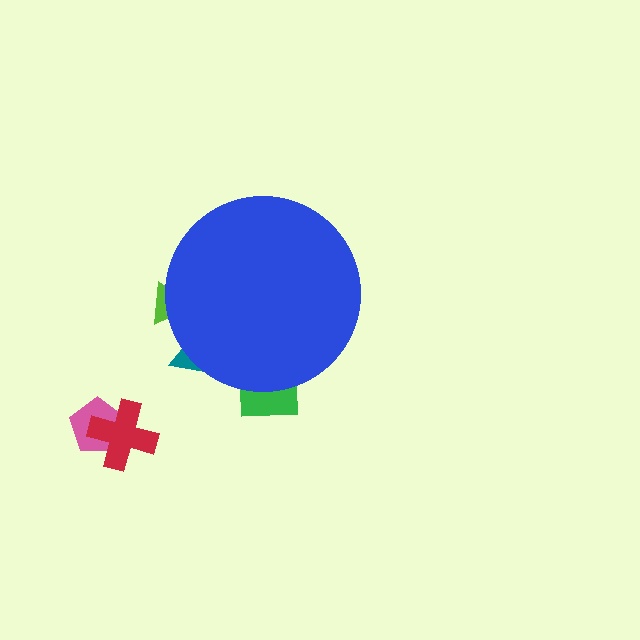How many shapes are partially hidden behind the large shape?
3 shapes are partially hidden.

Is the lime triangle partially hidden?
Yes, the lime triangle is partially hidden behind the blue circle.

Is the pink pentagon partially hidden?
No, the pink pentagon is fully visible.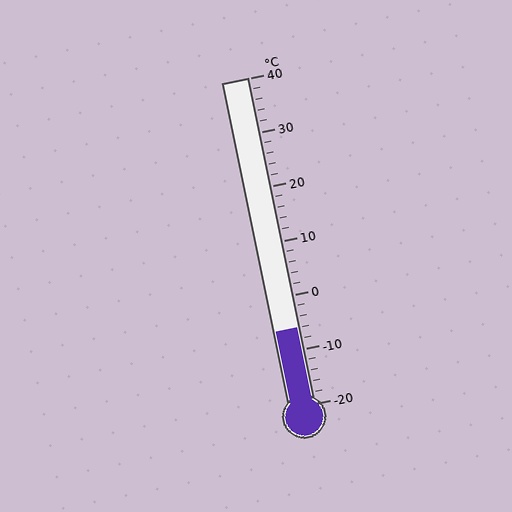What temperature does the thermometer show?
The thermometer shows approximately -6°C.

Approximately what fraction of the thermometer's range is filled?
The thermometer is filled to approximately 25% of its range.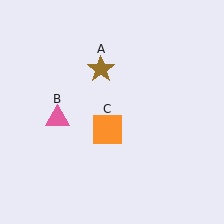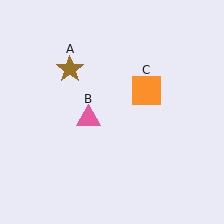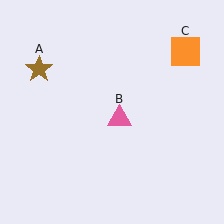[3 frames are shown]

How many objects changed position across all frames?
3 objects changed position: brown star (object A), pink triangle (object B), orange square (object C).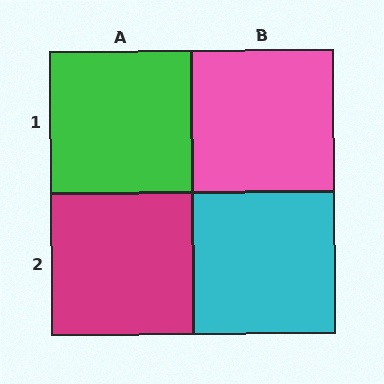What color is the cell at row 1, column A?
Green.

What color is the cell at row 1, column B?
Pink.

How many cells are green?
1 cell is green.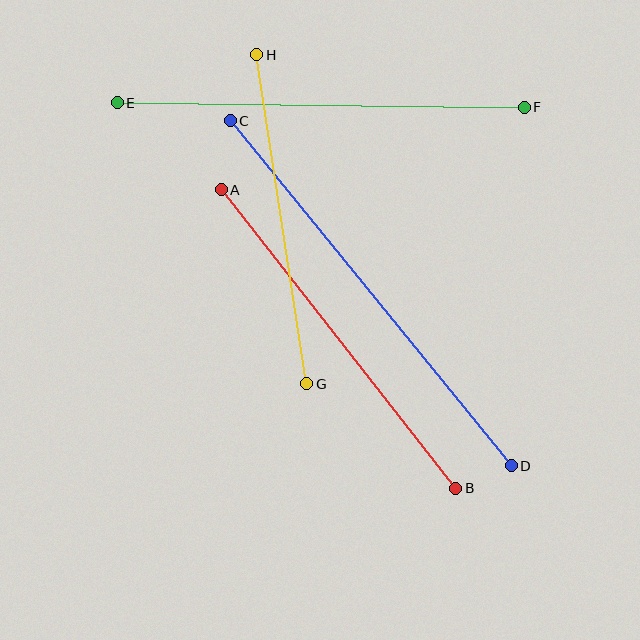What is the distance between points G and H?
The distance is approximately 333 pixels.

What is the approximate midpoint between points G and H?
The midpoint is at approximately (282, 219) pixels.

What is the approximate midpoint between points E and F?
The midpoint is at approximately (321, 105) pixels.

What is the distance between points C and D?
The distance is approximately 445 pixels.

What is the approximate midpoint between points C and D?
The midpoint is at approximately (371, 293) pixels.